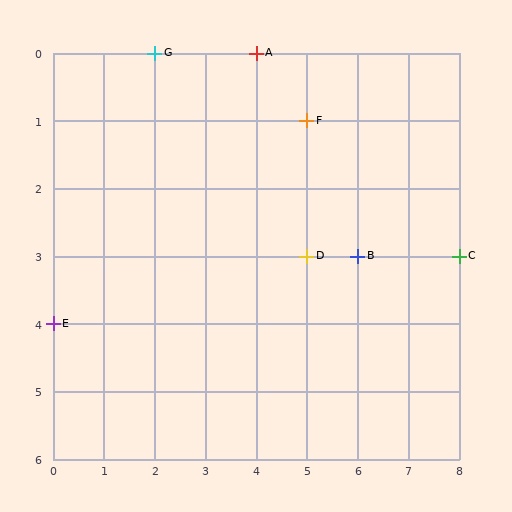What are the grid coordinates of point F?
Point F is at grid coordinates (5, 1).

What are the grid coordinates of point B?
Point B is at grid coordinates (6, 3).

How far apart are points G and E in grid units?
Points G and E are 2 columns and 4 rows apart (about 4.5 grid units diagonally).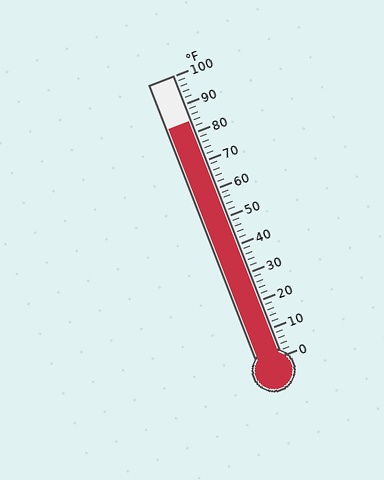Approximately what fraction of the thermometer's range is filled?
The thermometer is filled to approximately 85% of its range.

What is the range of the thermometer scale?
The thermometer scale ranges from 0°F to 100°F.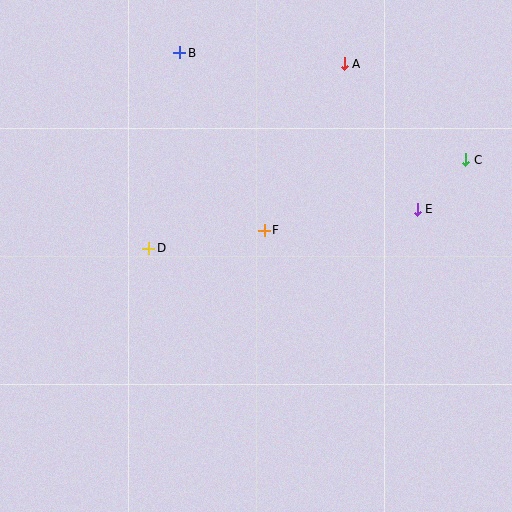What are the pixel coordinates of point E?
Point E is at (417, 209).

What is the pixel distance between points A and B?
The distance between A and B is 165 pixels.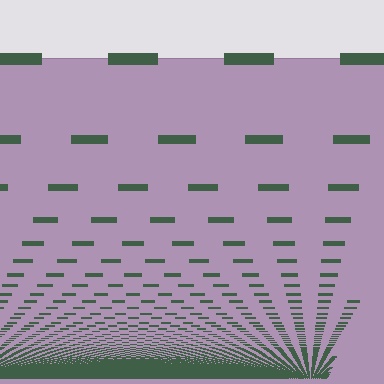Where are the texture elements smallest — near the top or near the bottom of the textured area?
Near the bottom.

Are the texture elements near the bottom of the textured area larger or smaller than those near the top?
Smaller. The gradient is inverted — elements near the bottom are smaller and denser.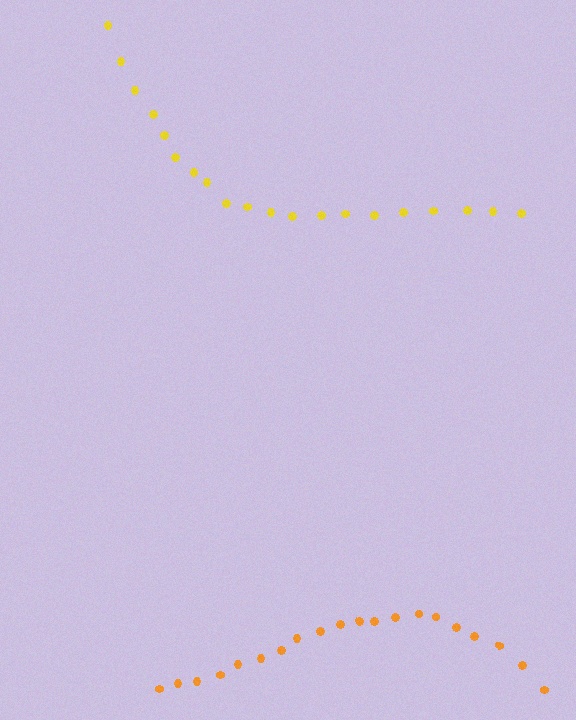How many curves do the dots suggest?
There are 2 distinct paths.